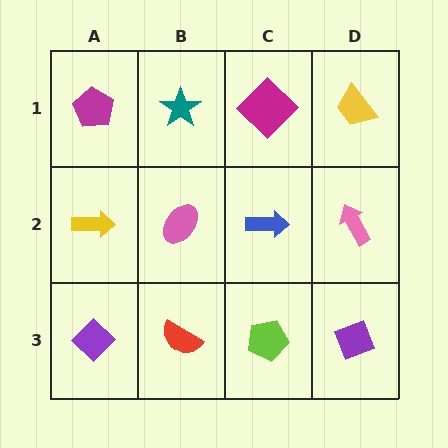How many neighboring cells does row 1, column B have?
3.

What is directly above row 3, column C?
A blue arrow.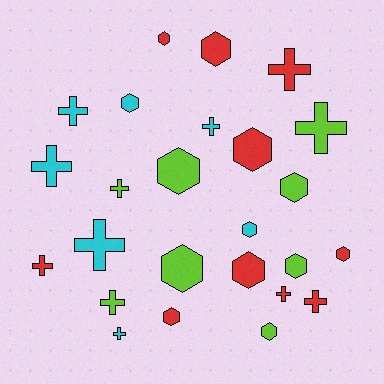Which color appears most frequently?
Red, with 10 objects.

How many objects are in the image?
There are 25 objects.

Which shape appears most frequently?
Hexagon, with 13 objects.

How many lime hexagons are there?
There are 5 lime hexagons.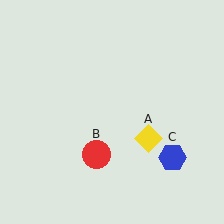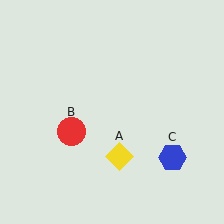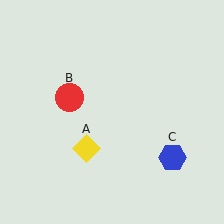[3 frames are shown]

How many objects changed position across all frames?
2 objects changed position: yellow diamond (object A), red circle (object B).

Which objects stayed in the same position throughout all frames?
Blue hexagon (object C) remained stationary.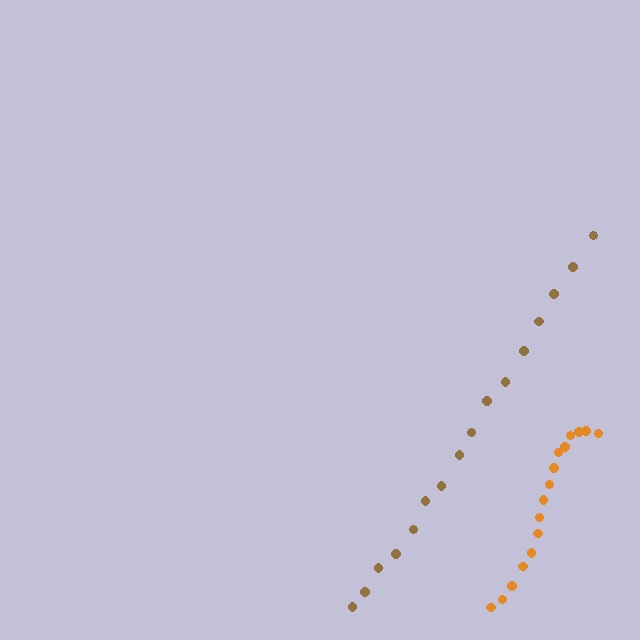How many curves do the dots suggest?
There are 2 distinct paths.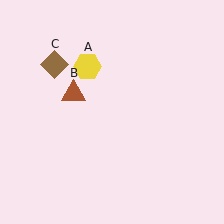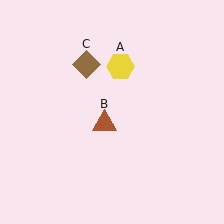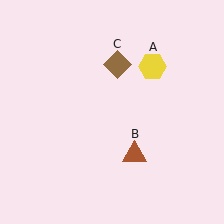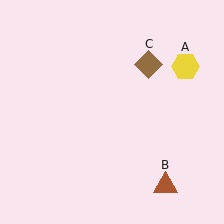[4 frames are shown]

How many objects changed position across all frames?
3 objects changed position: yellow hexagon (object A), brown triangle (object B), brown diamond (object C).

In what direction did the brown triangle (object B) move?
The brown triangle (object B) moved down and to the right.